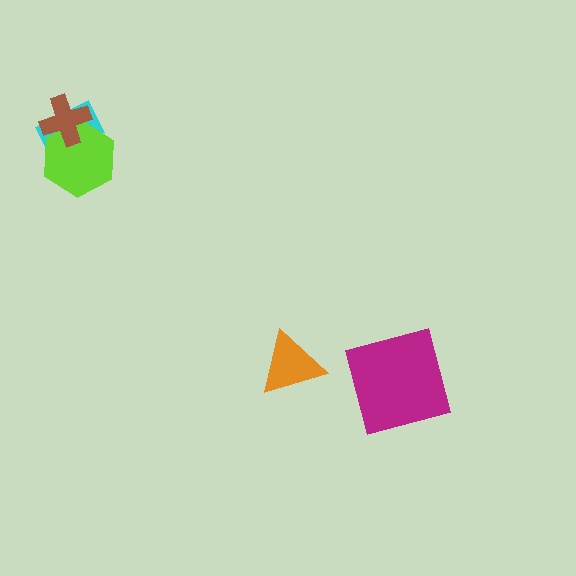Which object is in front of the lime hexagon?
The brown cross is in front of the lime hexagon.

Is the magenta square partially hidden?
No, no other shape covers it.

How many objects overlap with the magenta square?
0 objects overlap with the magenta square.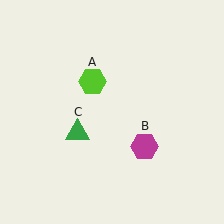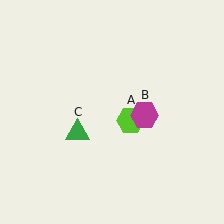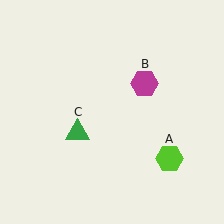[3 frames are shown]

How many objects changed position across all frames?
2 objects changed position: lime hexagon (object A), magenta hexagon (object B).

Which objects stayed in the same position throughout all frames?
Green triangle (object C) remained stationary.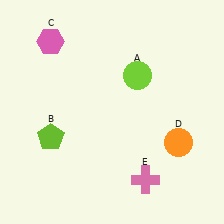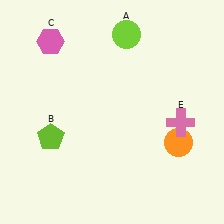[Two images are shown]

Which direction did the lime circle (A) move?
The lime circle (A) moved up.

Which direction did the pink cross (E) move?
The pink cross (E) moved up.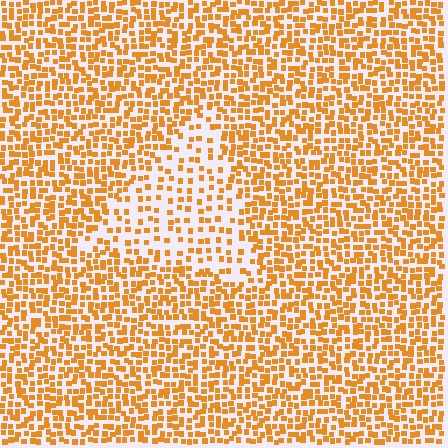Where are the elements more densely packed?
The elements are more densely packed outside the triangle boundary.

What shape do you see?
I see a triangle.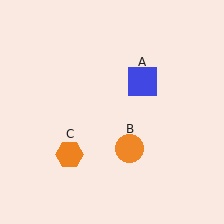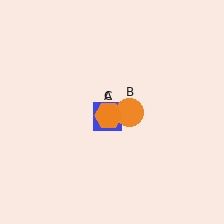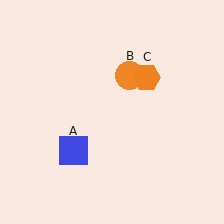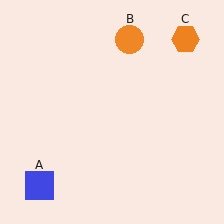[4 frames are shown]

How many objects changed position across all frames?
3 objects changed position: blue square (object A), orange circle (object B), orange hexagon (object C).